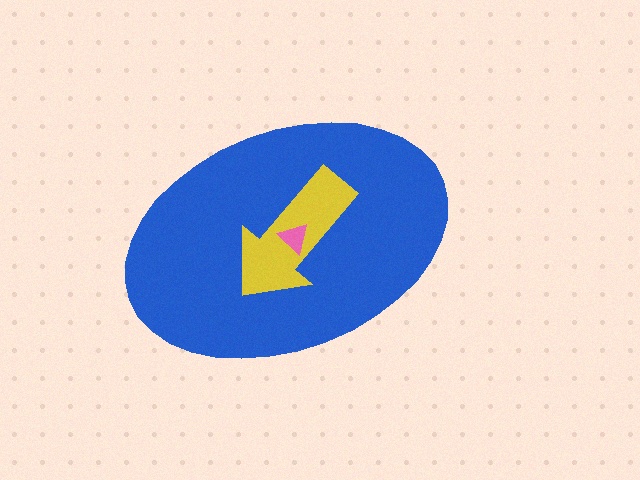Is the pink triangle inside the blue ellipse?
Yes.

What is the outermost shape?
The blue ellipse.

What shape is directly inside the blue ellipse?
The yellow arrow.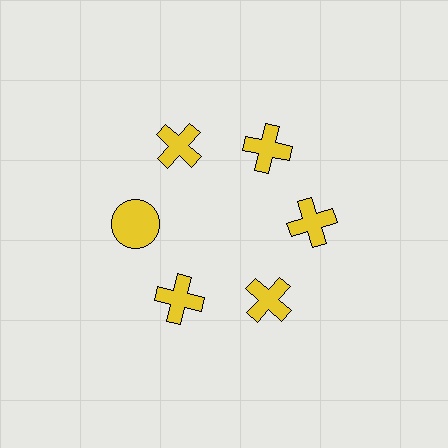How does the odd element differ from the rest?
It has a different shape: circle instead of cross.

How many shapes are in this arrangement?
There are 6 shapes arranged in a ring pattern.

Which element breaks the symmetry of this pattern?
The yellow circle at roughly the 9 o'clock position breaks the symmetry. All other shapes are yellow crosses.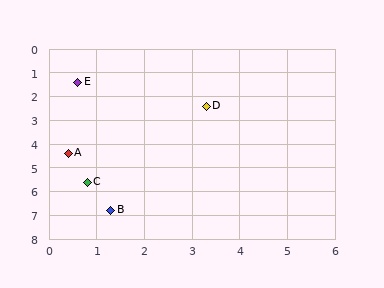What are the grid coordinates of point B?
Point B is at approximately (1.3, 6.8).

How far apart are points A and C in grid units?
Points A and C are about 1.3 grid units apart.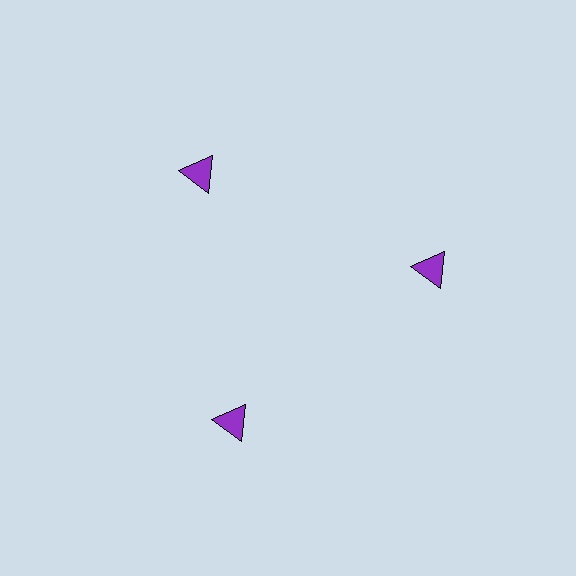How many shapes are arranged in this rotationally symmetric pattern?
There are 3 shapes, arranged in 3 groups of 1.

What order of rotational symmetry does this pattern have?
This pattern has 3-fold rotational symmetry.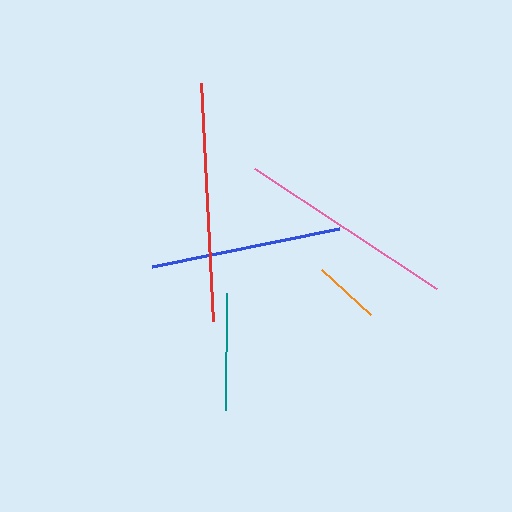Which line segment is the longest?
The red line is the longest at approximately 237 pixels.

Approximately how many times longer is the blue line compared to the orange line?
The blue line is approximately 2.9 times the length of the orange line.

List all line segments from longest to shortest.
From longest to shortest: red, pink, blue, teal, orange.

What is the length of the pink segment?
The pink segment is approximately 218 pixels long.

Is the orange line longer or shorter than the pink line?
The pink line is longer than the orange line.